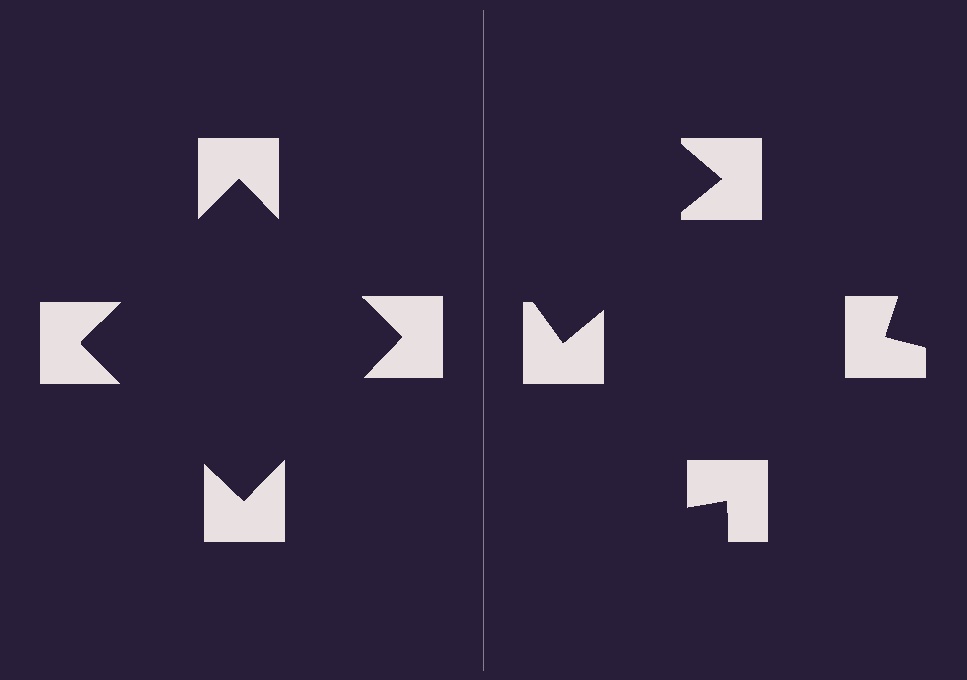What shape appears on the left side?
An illusory square.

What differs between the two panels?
The notched squares are positioned identically on both sides; only the wedge orientations differ. On the left they align to a square; on the right they are misaligned.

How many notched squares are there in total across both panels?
8 — 4 on each side.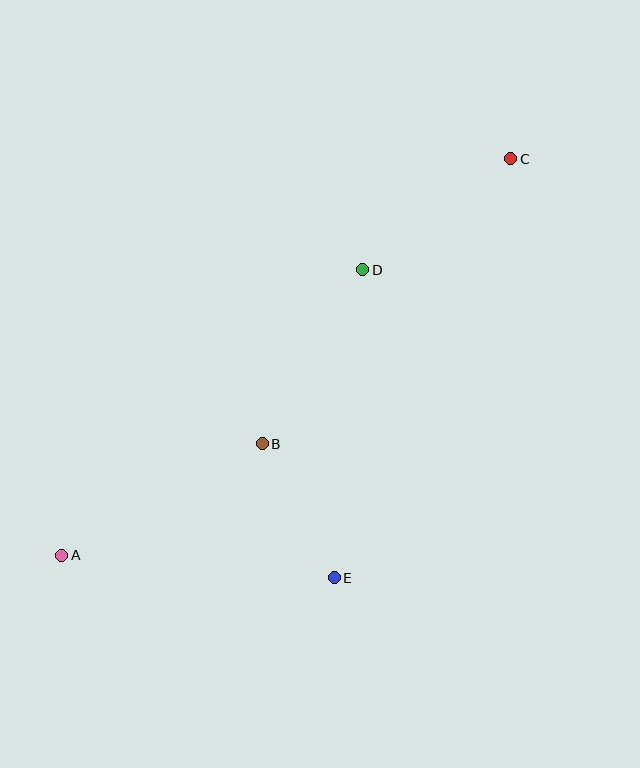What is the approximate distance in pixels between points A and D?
The distance between A and D is approximately 415 pixels.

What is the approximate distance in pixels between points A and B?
The distance between A and B is approximately 230 pixels.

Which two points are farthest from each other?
Points A and C are farthest from each other.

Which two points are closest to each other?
Points B and E are closest to each other.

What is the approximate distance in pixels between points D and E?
The distance between D and E is approximately 309 pixels.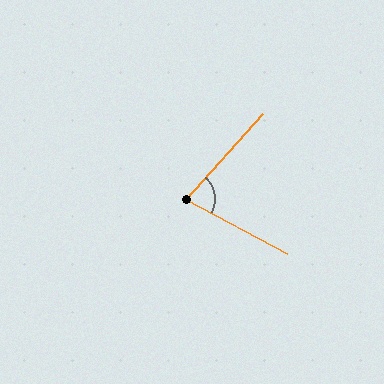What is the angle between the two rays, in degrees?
Approximately 76 degrees.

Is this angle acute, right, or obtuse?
It is acute.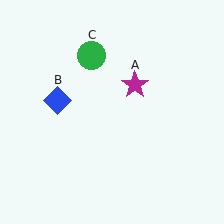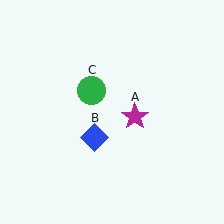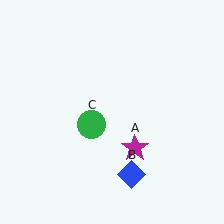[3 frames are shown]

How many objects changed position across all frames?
3 objects changed position: magenta star (object A), blue diamond (object B), green circle (object C).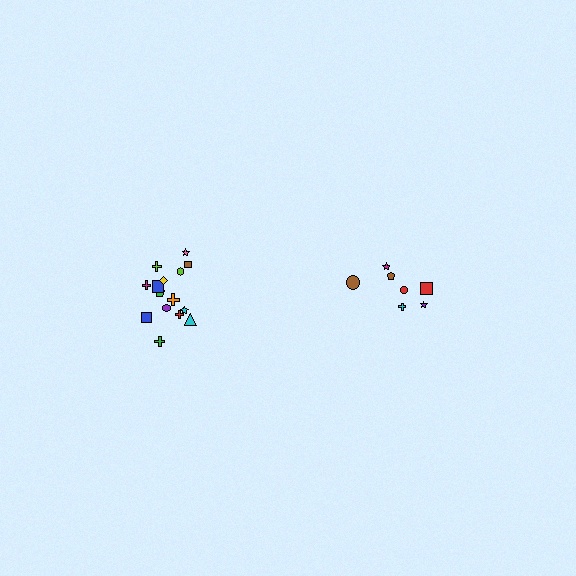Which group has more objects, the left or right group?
The left group.